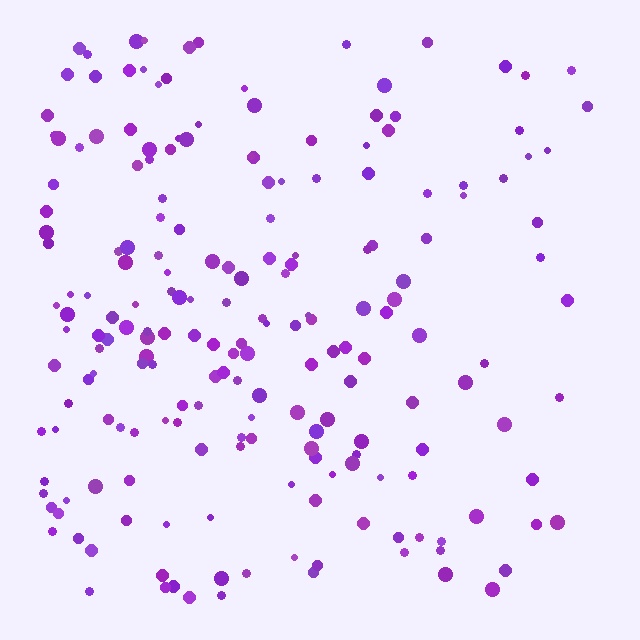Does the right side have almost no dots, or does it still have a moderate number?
Still a moderate number, just noticeably fewer than the left.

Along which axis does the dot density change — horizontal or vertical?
Horizontal.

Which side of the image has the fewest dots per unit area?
The right.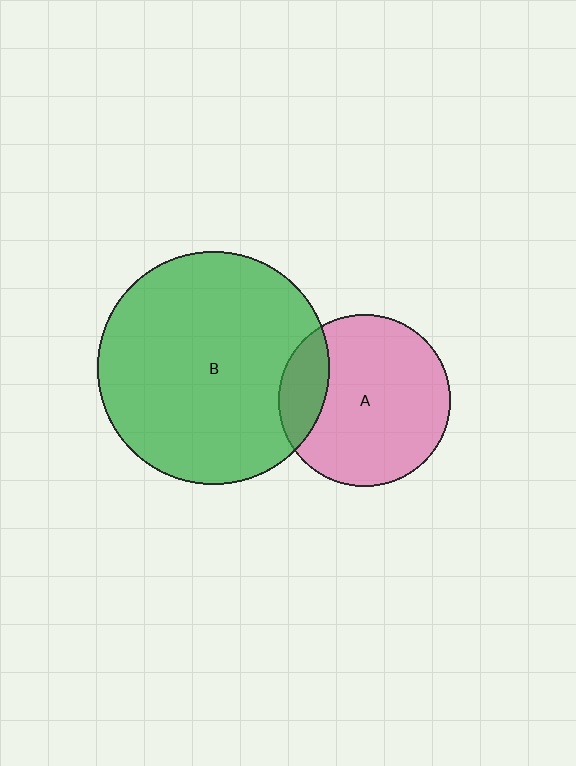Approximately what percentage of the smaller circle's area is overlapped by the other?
Approximately 20%.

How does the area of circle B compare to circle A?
Approximately 1.8 times.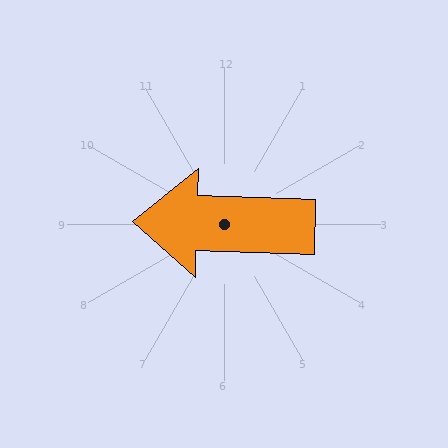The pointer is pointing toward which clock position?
Roughly 9 o'clock.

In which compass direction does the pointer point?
West.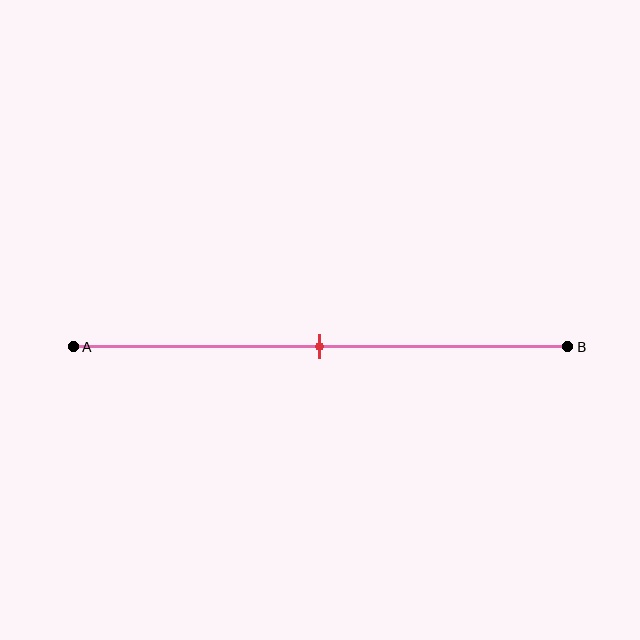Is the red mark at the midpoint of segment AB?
Yes, the mark is approximately at the midpoint.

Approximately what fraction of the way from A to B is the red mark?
The red mark is approximately 50% of the way from A to B.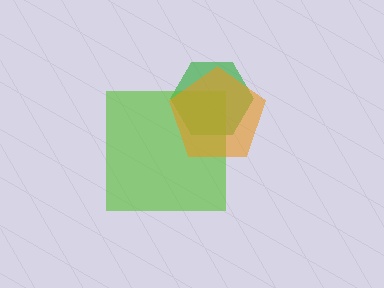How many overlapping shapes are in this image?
There are 3 overlapping shapes in the image.